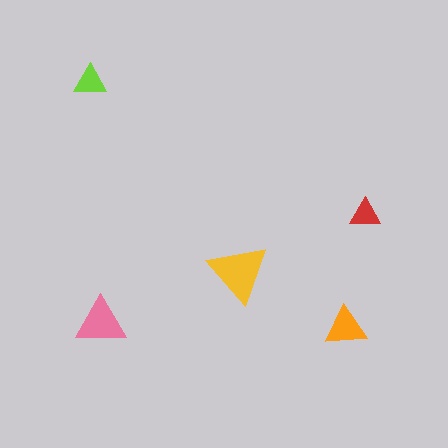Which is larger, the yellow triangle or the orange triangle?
The yellow one.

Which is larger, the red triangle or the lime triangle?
The lime one.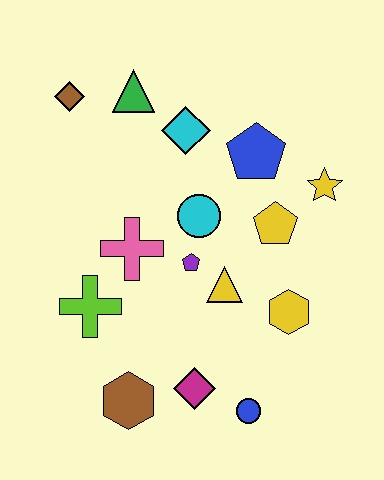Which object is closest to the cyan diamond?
The green triangle is closest to the cyan diamond.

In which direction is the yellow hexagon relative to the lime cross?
The yellow hexagon is to the right of the lime cross.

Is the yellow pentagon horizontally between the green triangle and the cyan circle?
No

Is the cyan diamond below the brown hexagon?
No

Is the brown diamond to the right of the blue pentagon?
No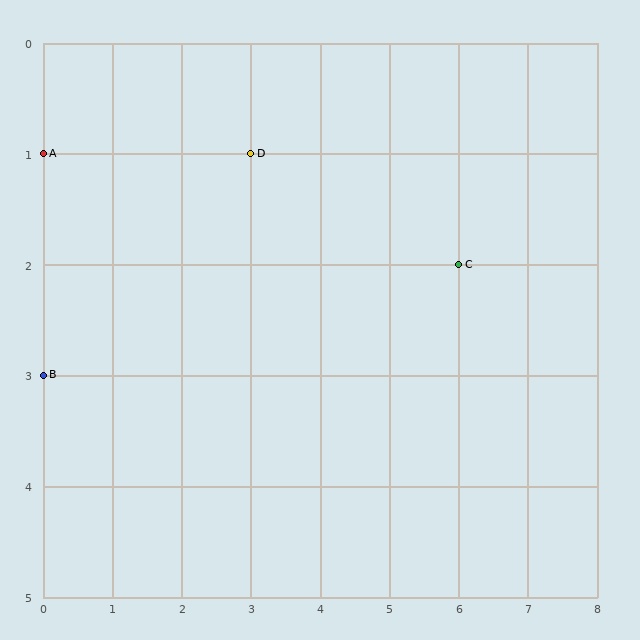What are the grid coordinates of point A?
Point A is at grid coordinates (0, 1).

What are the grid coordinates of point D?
Point D is at grid coordinates (3, 1).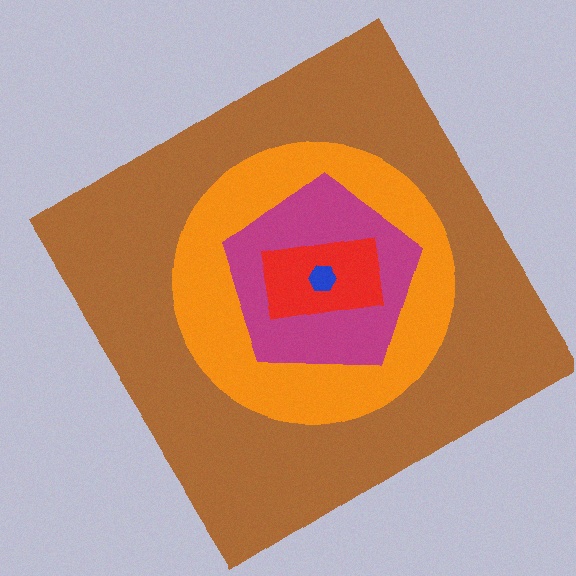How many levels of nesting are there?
5.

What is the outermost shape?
The brown diamond.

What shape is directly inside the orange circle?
The magenta pentagon.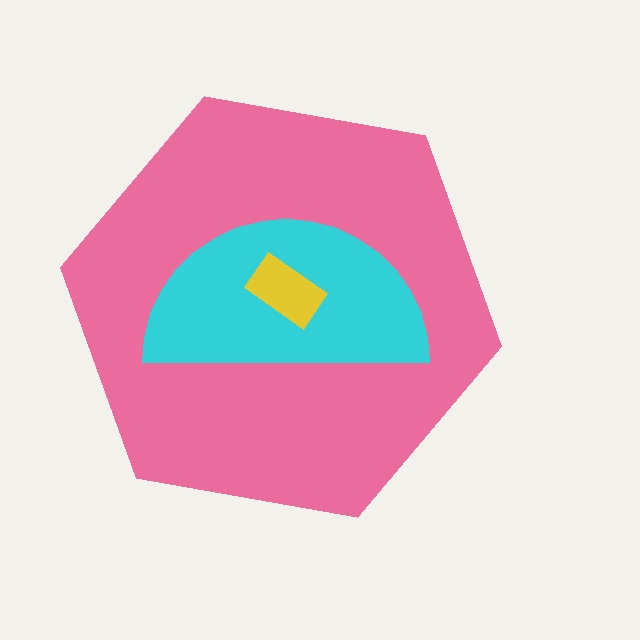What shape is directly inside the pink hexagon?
The cyan semicircle.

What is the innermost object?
The yellow rectangle.